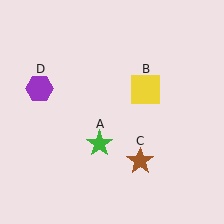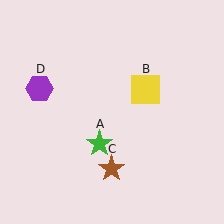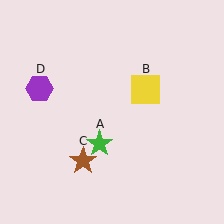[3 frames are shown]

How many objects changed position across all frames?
1 object changed position: brown star (object C).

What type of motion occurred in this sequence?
The brown star (object C) rotated clockwise around the center of the scene.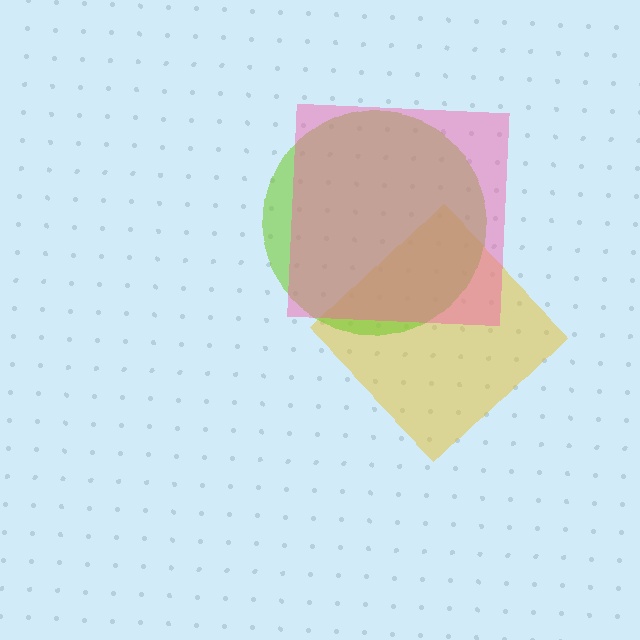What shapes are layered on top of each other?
The layered shapes are: a yellow diamond, a lime circle, a pink square.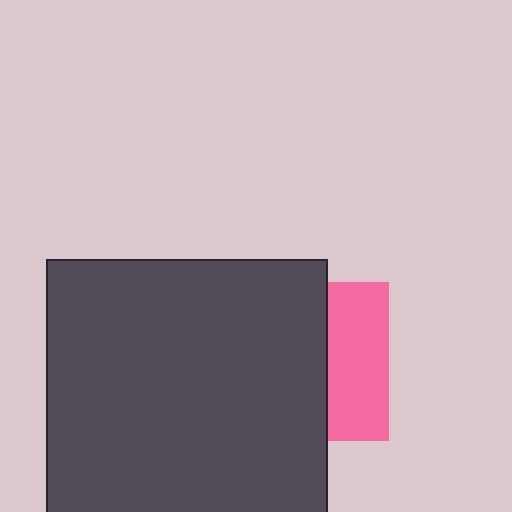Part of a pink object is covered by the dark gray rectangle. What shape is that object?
It is a square.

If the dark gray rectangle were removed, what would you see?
You would see the complete pink square.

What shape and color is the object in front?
The object in front is a dark gray rectangle.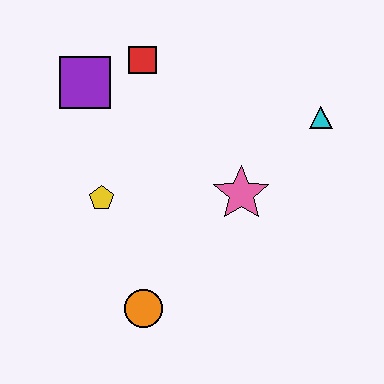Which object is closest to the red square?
The purple square is closest to the red square.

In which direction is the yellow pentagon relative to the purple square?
The yellow pentagon is below the purple square.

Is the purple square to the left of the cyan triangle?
Yes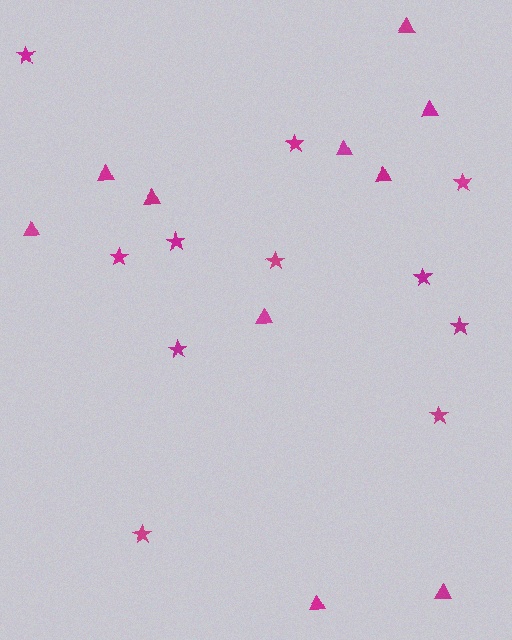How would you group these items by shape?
There are 2 groups: one group of triangles (10) and one group of stars (11).